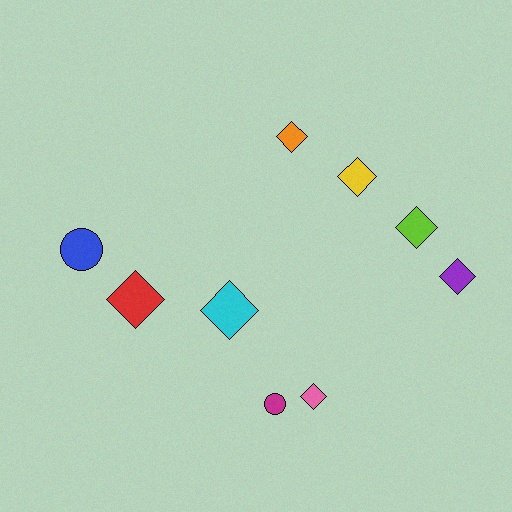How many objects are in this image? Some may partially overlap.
There are 9 objects.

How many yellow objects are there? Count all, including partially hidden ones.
There is 1 yellow object.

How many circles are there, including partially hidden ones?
There are 2 circles.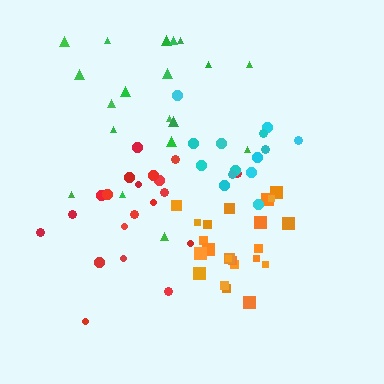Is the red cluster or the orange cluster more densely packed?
Orange.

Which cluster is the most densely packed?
Orange.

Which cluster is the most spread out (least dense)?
Green.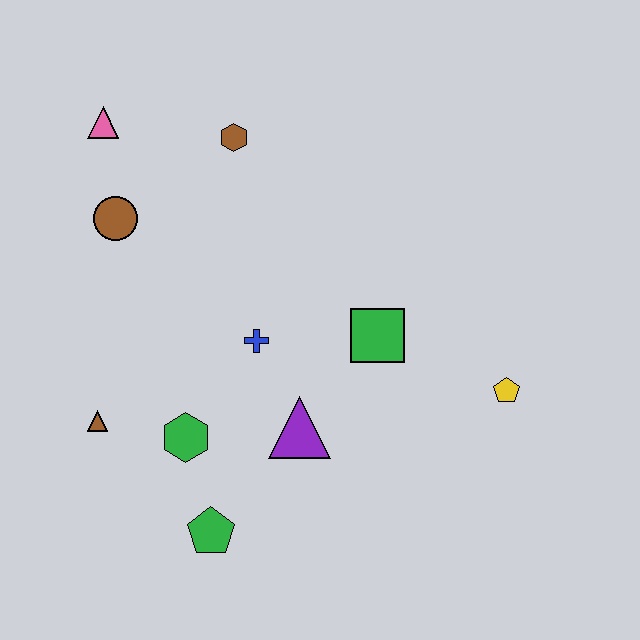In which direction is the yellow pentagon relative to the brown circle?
The yellow pentagon is to the right of the brown circle.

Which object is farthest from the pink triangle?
The yellow pentagon is farthest from the pink triangle.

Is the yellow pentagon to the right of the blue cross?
Yes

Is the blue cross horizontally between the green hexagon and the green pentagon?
No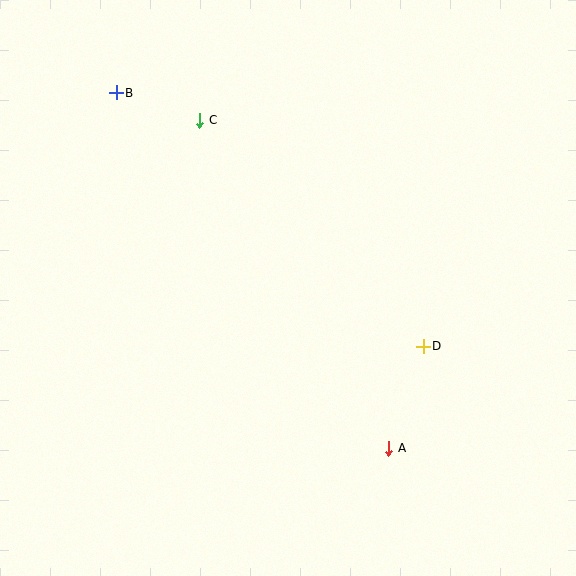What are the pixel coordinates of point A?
Point A is at (389, 448).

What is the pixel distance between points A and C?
The distance between A and C is 379 pixels.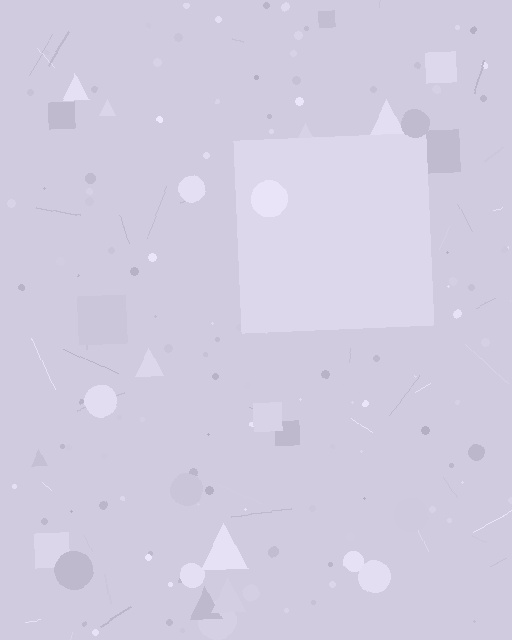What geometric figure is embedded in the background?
A square is embedded in the background.